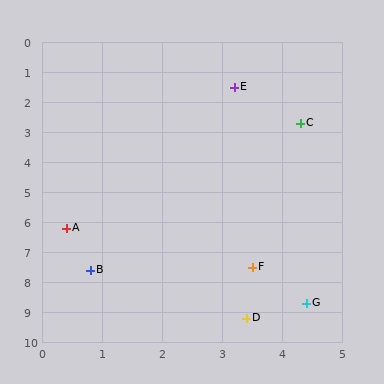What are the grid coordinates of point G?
Point G is at approximately (4.4, 8.7).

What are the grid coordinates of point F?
Point F is at approximately (3.5, 7.5).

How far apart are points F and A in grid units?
Points F and A are about 3.4 grid units apart.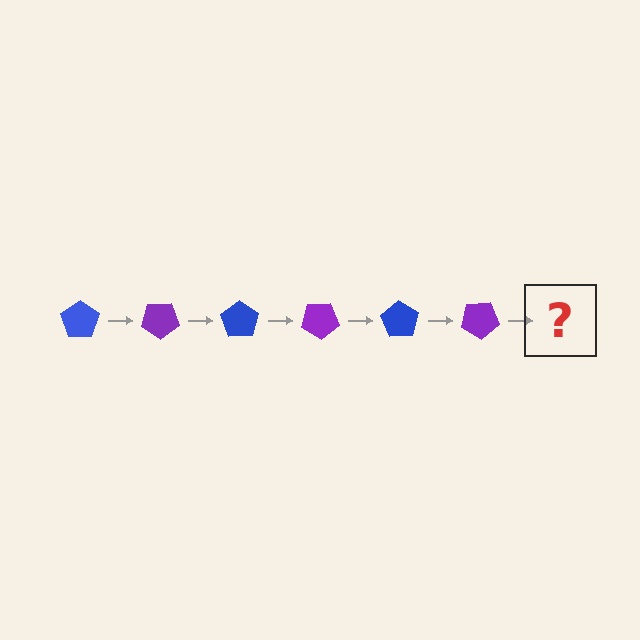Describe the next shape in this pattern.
It should be a blue pentagon, rotated 210 degrees from the start.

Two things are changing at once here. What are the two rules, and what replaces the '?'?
The two rules are that it rotates 35 degrees each step and the color cycles through blue and purple. The '?' should be a blue pentagon, rotated 210 degrees from the start.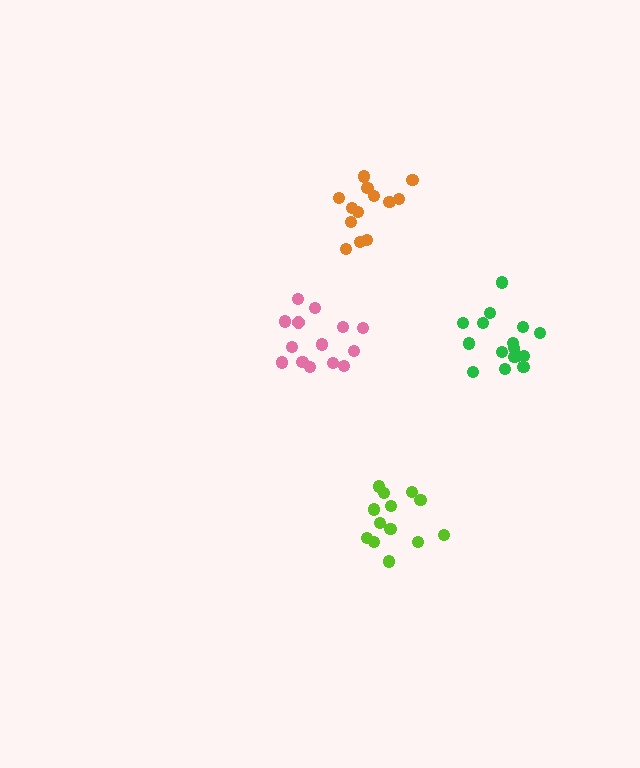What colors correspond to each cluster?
The clusters are colored: pink, orange, lime, green.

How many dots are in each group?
Group 1: 14 dots, Group 2: 13 dots, Group 3: 13 dots, Group 4: 16 dots (56 total).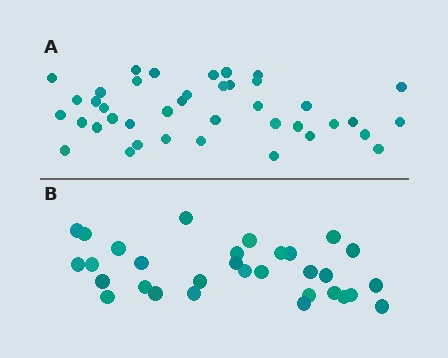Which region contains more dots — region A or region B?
Region A (the top region) has more dots.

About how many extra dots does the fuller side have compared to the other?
Region A has roughly 8 or so more dots than region B.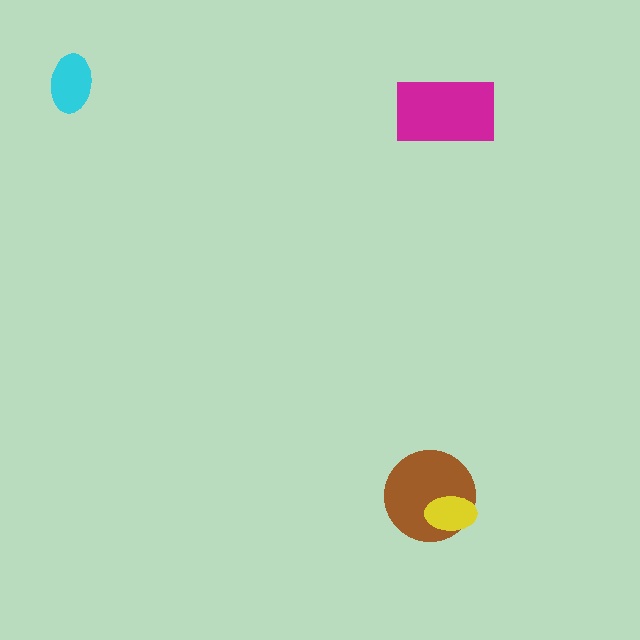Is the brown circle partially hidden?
Yes, it is partially covered by another shape.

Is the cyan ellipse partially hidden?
No, no other shape covers it.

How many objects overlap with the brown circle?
1 object overlaps with the brown circle.